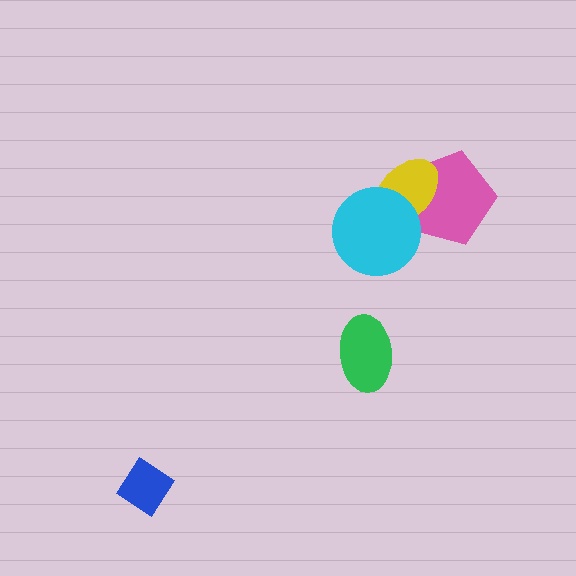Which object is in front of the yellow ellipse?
The cyan circle is in front of the yellow ellipse.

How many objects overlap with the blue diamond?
0 objects overlap with the blue diamond.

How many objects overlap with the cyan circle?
2 objects overlap with the cyan circle.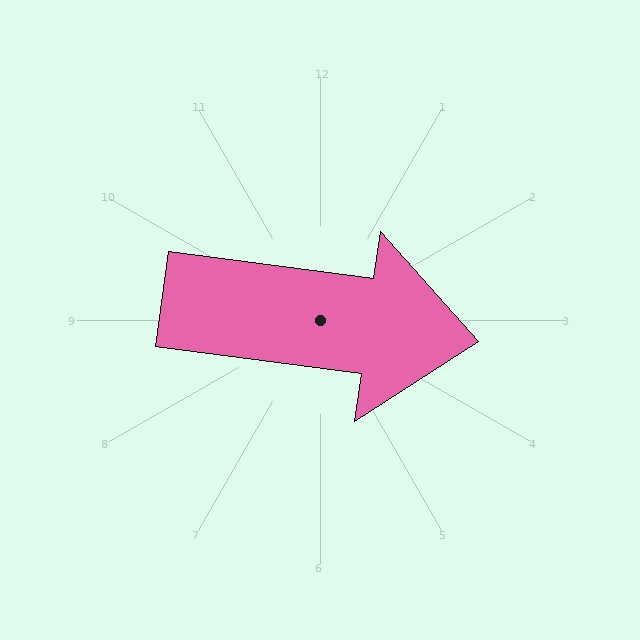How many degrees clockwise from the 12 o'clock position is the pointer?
Approximately 98 degrees.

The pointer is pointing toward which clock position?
Roughly 3 o'clock.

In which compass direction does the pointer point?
East.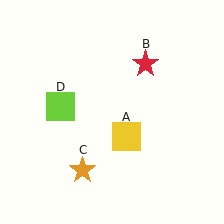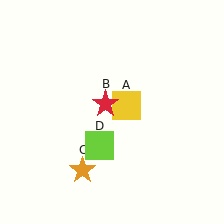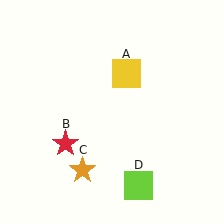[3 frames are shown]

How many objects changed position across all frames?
3 objects changed position: yellow square (object A), red star (object B), lime square (object D).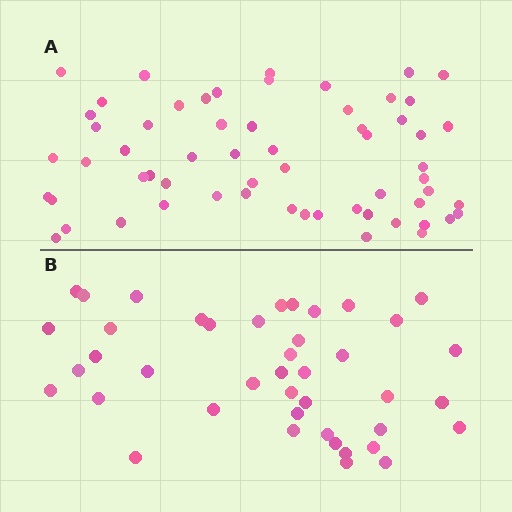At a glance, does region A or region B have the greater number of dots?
Region A (the top region) has more dots.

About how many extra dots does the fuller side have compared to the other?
Region A has approximately 20 more dots than region B.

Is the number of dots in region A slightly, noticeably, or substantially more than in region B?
Region A has noticeably more, but not dramatically so. The ratio is roughly 1.4 to 1.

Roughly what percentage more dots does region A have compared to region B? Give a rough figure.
About 45% more.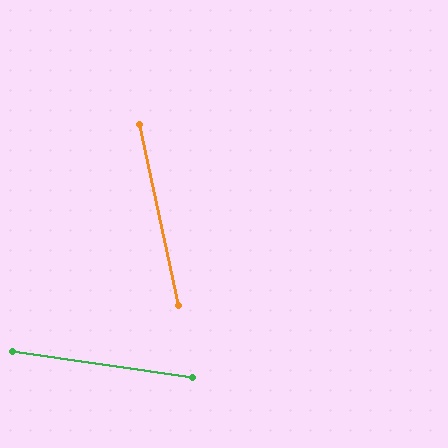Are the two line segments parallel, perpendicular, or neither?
Neither parallel nor perpendicular — they differ by about 70°.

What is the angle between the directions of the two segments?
Approximately 70 degrees.